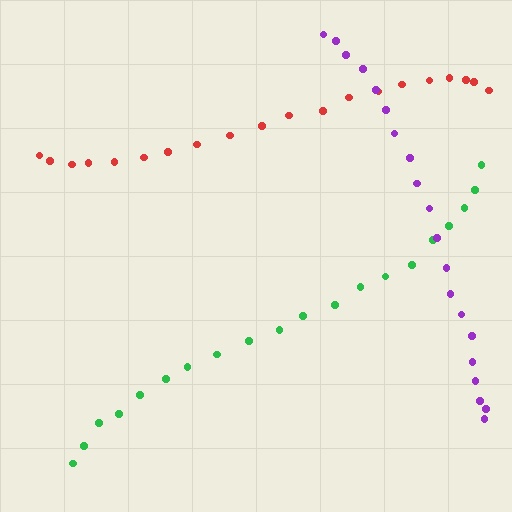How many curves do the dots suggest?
There are 3 distinct paths.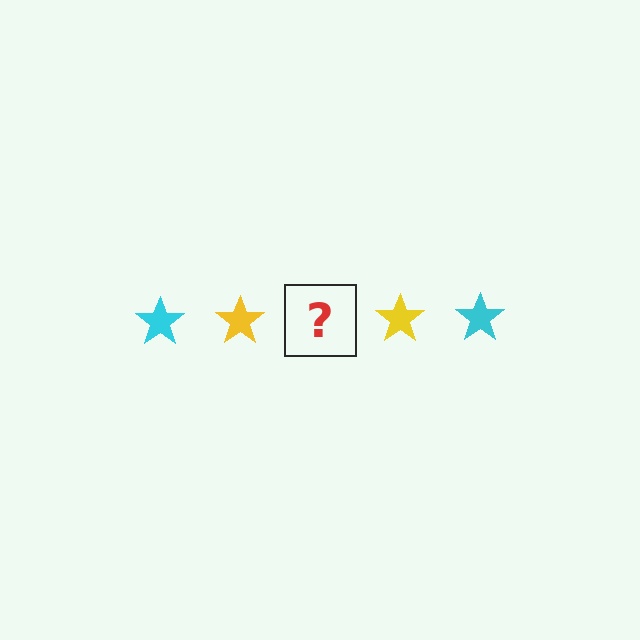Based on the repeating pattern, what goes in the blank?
The blank should be a cyan star.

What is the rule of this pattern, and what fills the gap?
The rule is that the pattern cycles through cyan, yellow stars. The gap should be filled with a cyan star.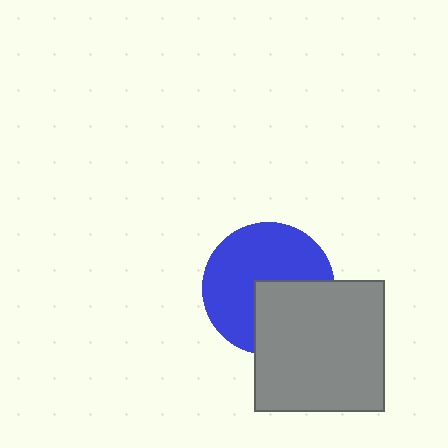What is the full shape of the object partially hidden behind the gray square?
The partially hidden object is a blue circle.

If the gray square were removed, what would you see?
You would see the complete blue circle.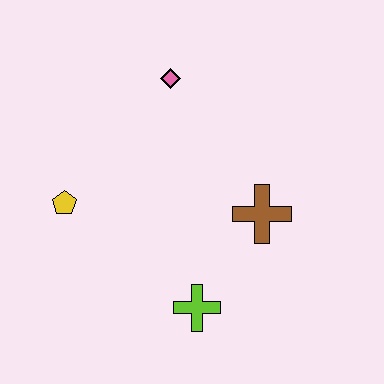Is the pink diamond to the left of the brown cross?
Yes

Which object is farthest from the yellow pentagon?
The brown cross is farthest from the yellow pentagon.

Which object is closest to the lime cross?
The brown cross is closest to the lime cross.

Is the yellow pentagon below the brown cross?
No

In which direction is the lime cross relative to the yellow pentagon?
The lime cross is to the right of the yellow pentagon.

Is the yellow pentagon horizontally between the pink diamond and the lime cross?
No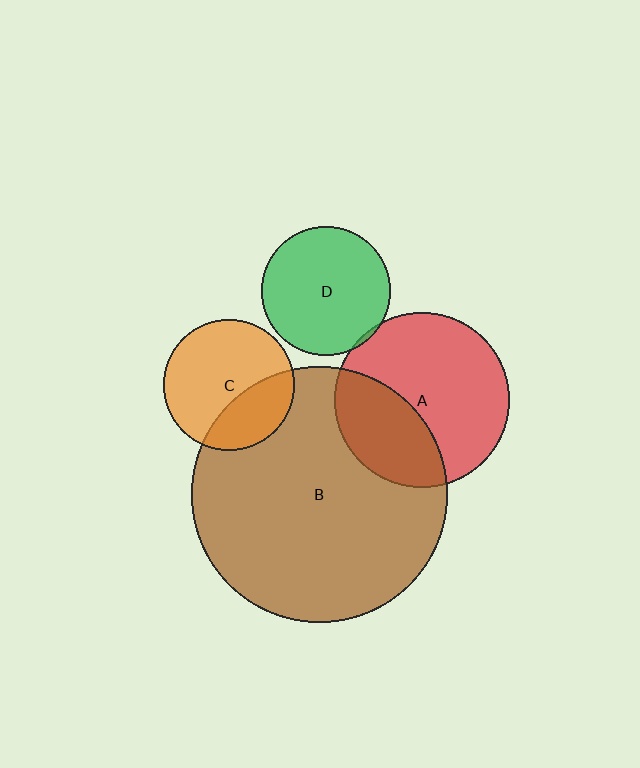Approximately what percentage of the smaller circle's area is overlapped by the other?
Approximately 35%.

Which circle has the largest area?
Circle B (brown).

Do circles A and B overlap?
Yes.